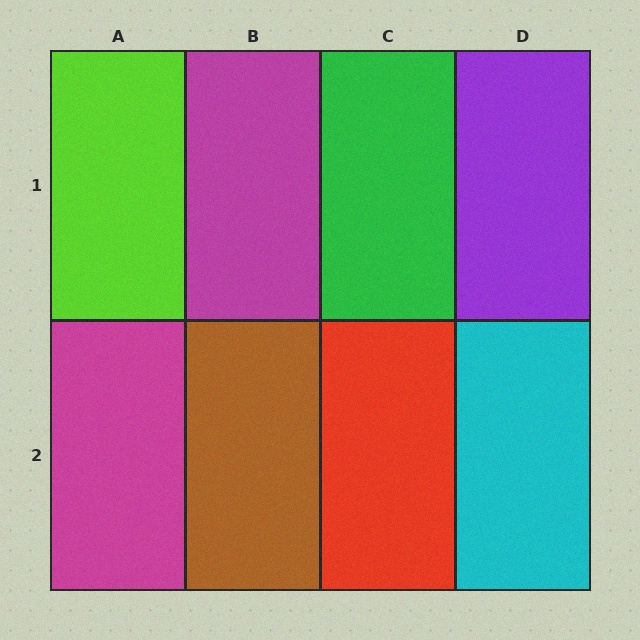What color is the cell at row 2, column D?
Cyan.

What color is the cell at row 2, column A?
Magenta.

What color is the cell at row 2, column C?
Red.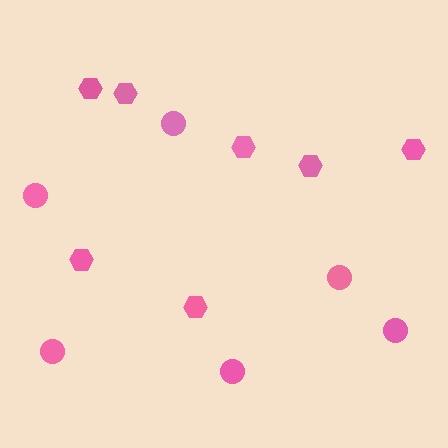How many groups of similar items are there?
There are 2 groups: one group of hexagons (7) and one group of circles (6).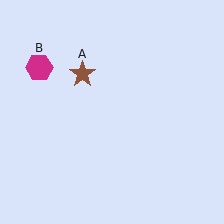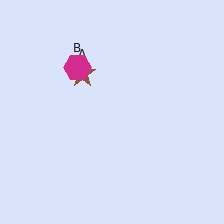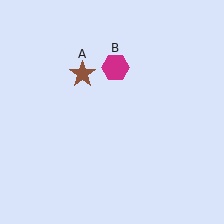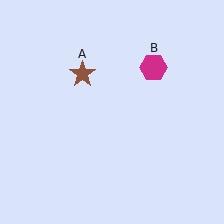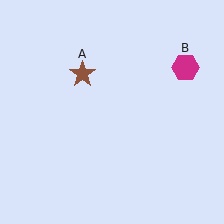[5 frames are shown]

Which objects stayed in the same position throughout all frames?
Brown star (object A) remained stationary.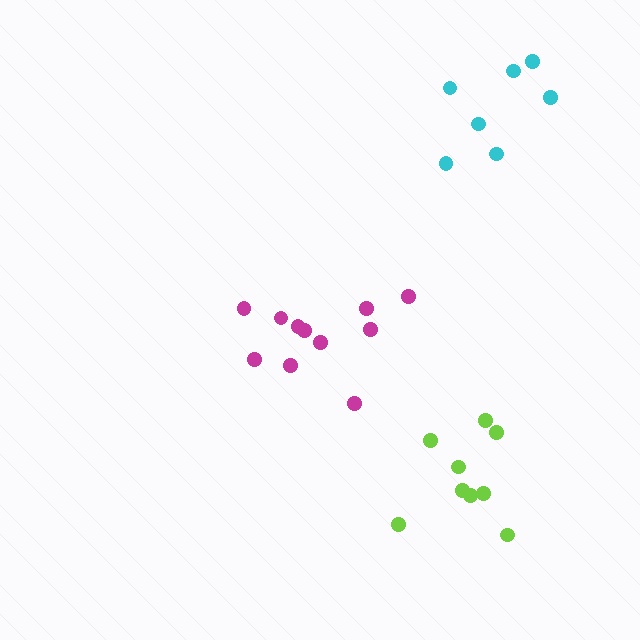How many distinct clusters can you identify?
There are 3 distinct clusters.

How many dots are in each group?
Group 1: 9 dots, Group 2: 11 dots, Group 3: 7 dots (27 total).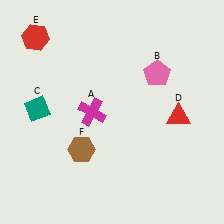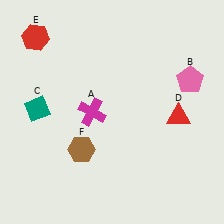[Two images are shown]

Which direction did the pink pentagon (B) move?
The pink pentagon (B) moved right.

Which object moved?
The pink pentagon (B) moved right.